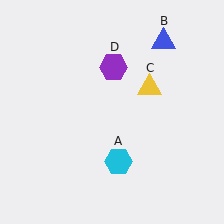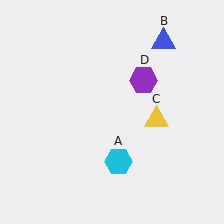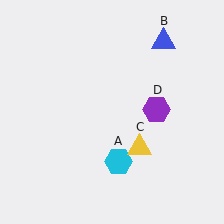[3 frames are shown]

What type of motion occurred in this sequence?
The yellow triangle (object C), purple hexagon (object D) rotated clockwise around the center of the scene.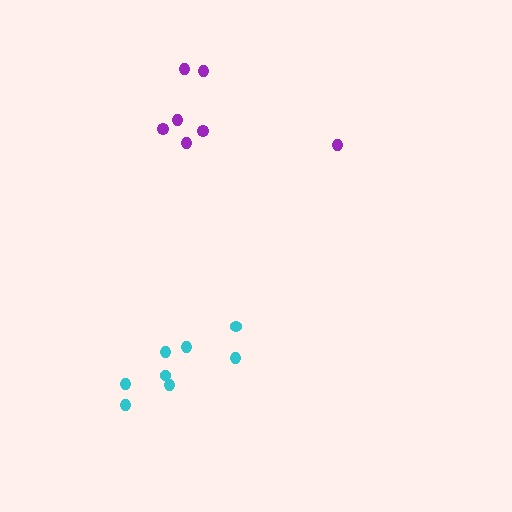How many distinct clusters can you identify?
There are 2 distinct clusters.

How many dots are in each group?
Group 1: 8 dots, Group 2: 7 dots (15 total).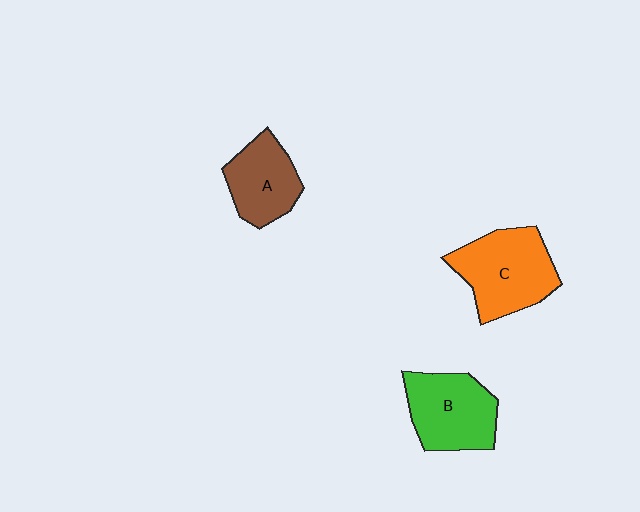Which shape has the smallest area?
Shape A (brown).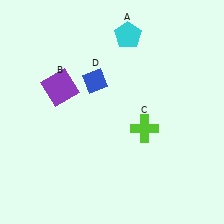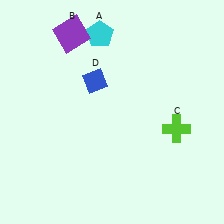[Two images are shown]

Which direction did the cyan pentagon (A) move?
The cyan pentagon (A) moved left.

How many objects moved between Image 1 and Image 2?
3 objects moved between the two images.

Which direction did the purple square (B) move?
The purple square (B) moved up.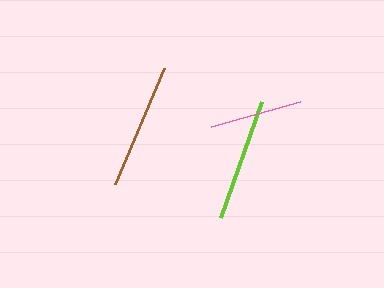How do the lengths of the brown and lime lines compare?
The brown and lime lines are approximately the same length.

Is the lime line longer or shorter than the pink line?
The lime line is longer than the pink line.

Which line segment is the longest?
The brown line is the longest at approximately 126 pixels.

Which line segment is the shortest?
The pink line is the shortest at approximately 92 pixels.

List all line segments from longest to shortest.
From longest to shortest: brown, lime, pink.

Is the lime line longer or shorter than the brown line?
The brown line is longer than the lime line.